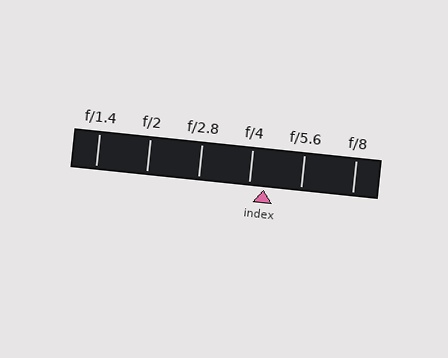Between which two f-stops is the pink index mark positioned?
The index mark is between f/4 and f/5.6.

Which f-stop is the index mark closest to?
The index mark is closest to f/4.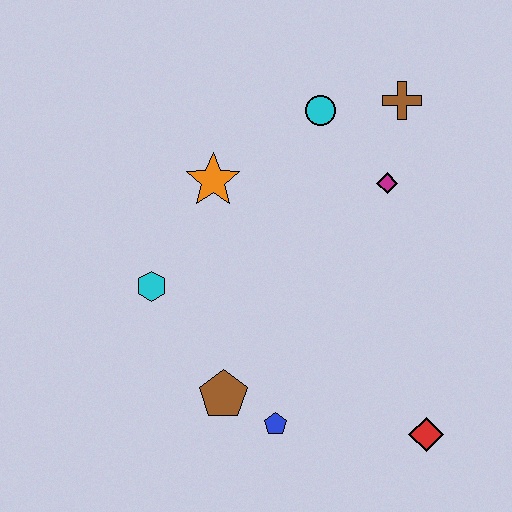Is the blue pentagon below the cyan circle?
Yes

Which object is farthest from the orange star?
The red diamond is farthest from the orange star.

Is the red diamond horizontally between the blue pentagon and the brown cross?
No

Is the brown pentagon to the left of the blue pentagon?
Yes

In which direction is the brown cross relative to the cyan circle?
The brown cross is to the right of the cyan circle.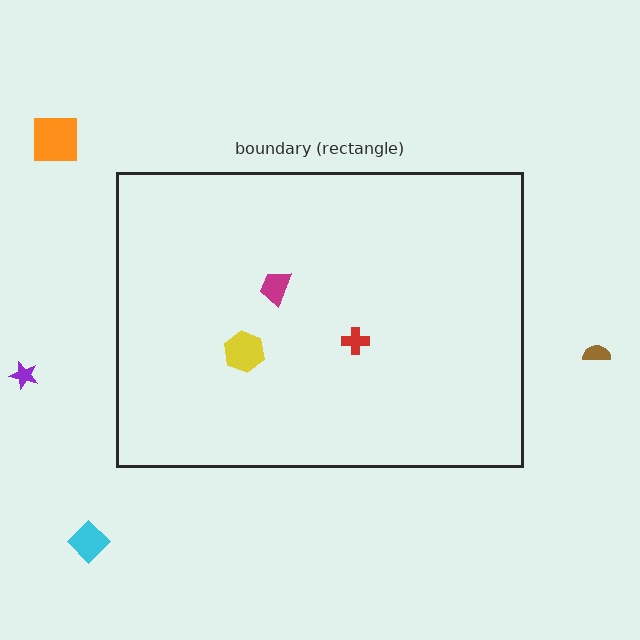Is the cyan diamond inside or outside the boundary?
Outside.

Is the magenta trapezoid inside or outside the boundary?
Inside.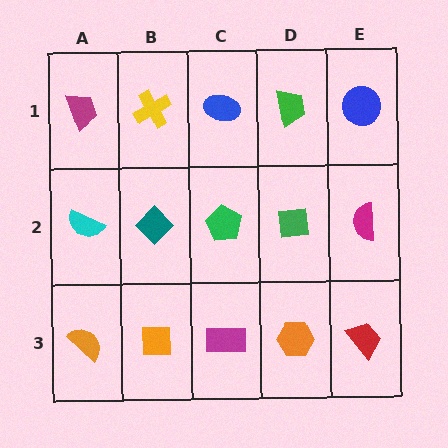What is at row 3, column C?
A magenta rectangle.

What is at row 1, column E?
A blue circle.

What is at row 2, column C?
A green pentagon.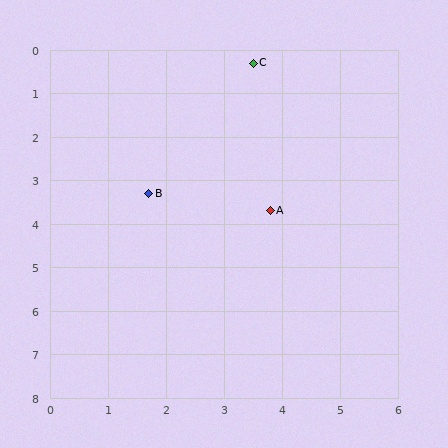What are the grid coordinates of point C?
Point C is at approximately (3.5, 0.3).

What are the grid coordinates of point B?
Point B is at approximately (1.7, 3.3).